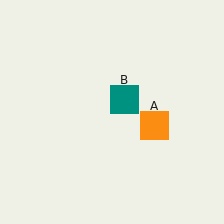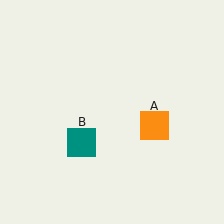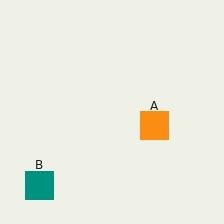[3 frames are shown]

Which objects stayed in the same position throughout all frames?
Orange square (object A) remained stationary.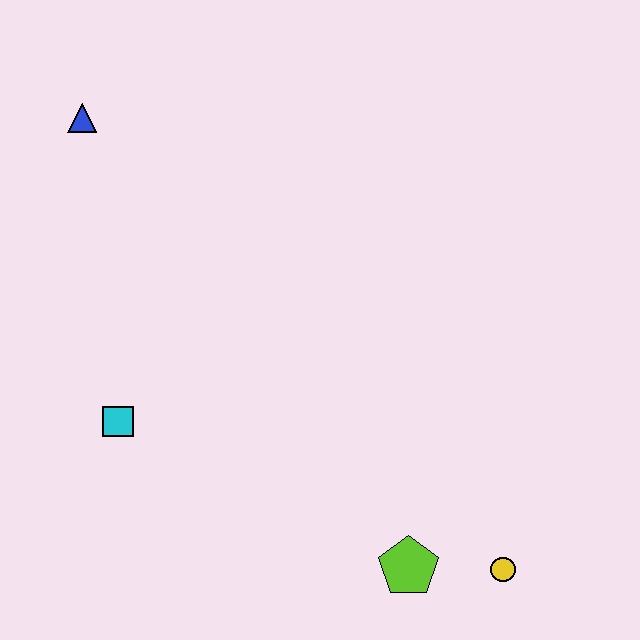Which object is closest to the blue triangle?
The cyan square is closest to the blue triangle.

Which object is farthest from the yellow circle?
The blue triangle is farthest from the yellow circle.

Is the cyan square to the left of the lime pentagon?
Yes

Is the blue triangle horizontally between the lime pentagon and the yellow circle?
No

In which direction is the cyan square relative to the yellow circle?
The cyan square is to the left of the yellow circle.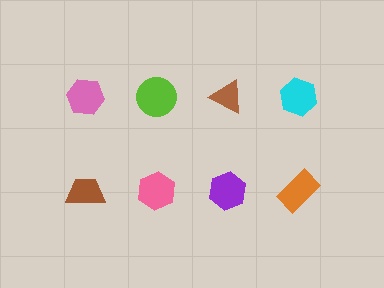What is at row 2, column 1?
A brown trapezoid.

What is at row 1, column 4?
A cyan hexagon.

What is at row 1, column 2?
A lime circle.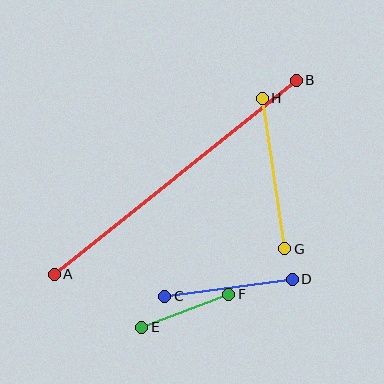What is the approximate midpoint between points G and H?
The midpoint is at approximately (274, 173) pixels.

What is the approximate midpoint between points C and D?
The midpoint is at approximately (229, 288) pixels.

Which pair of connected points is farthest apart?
Points A and B are farthest apart.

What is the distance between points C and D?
The distance is approximately 128 pixels.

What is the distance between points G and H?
The distance is approximately 152 pixels.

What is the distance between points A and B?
The distance is approximately 310 pixels.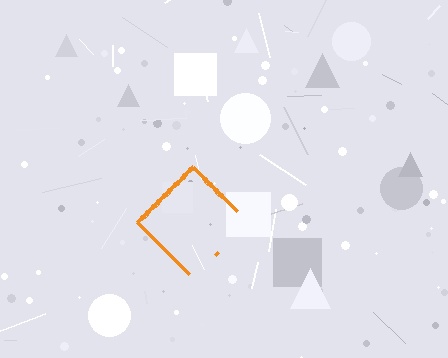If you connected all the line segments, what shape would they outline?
They would outline a diamond.